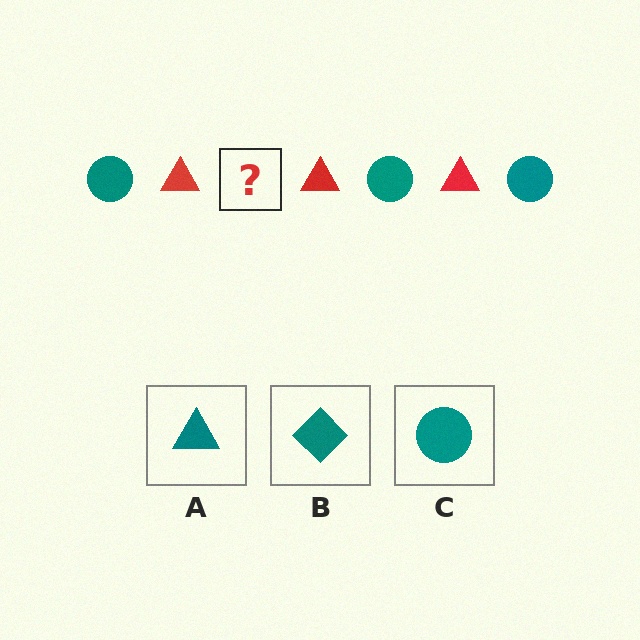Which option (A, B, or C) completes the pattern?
C.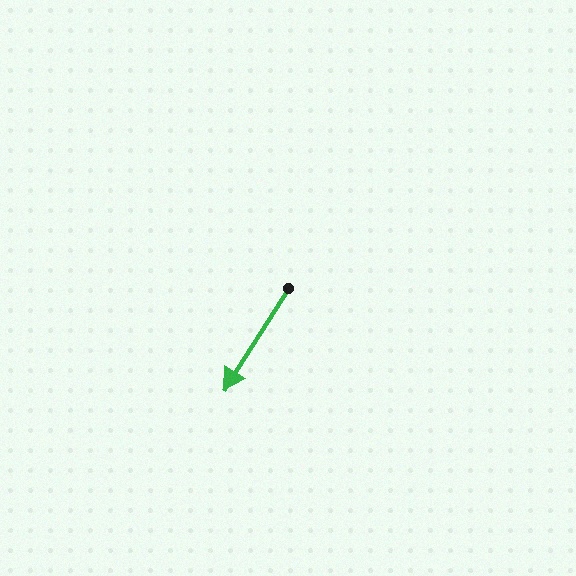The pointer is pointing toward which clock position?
Roughly 7 o'clock.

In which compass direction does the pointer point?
Southwest.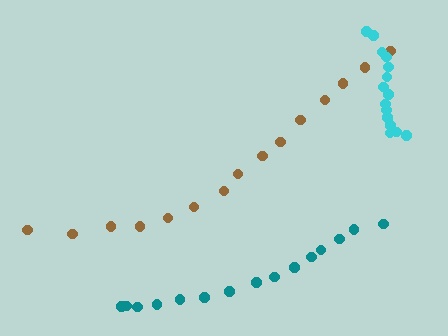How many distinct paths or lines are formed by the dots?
There are 3 distinct paths.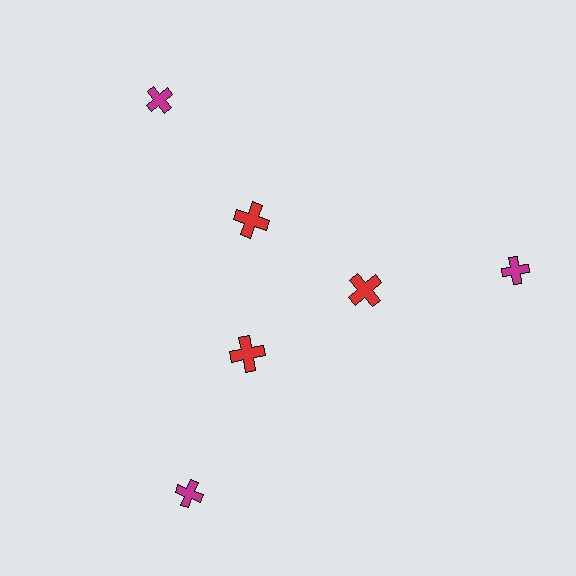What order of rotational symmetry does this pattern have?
This pattern has 3-fold rotational symmetry.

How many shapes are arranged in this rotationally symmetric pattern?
There are 6 shapes, arranged in 3 groups of 2.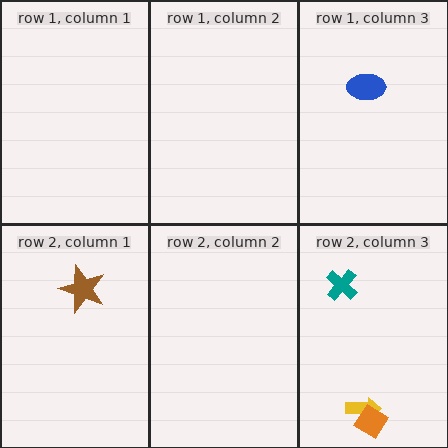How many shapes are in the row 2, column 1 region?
1.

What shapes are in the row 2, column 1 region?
The brown star.